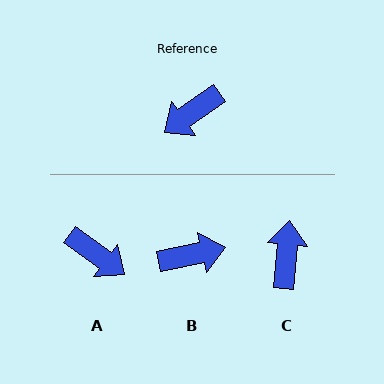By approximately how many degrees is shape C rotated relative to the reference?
Approximately 130 degrees clockwise.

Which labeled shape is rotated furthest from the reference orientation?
B, about 156 degrees away.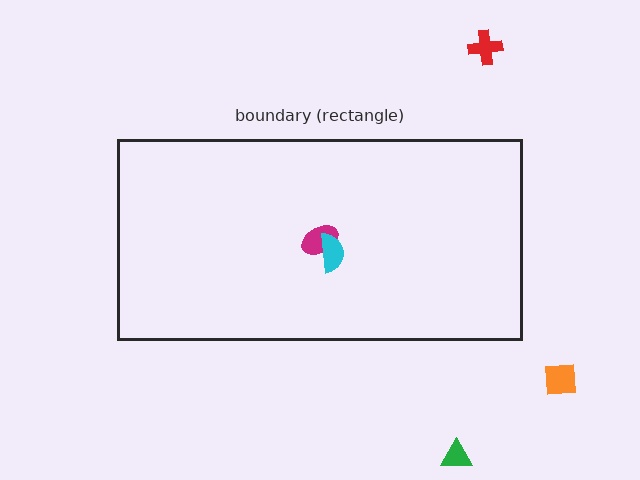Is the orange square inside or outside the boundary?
Outside.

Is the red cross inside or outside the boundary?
Outside.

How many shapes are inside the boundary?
2 inside, 3 outside.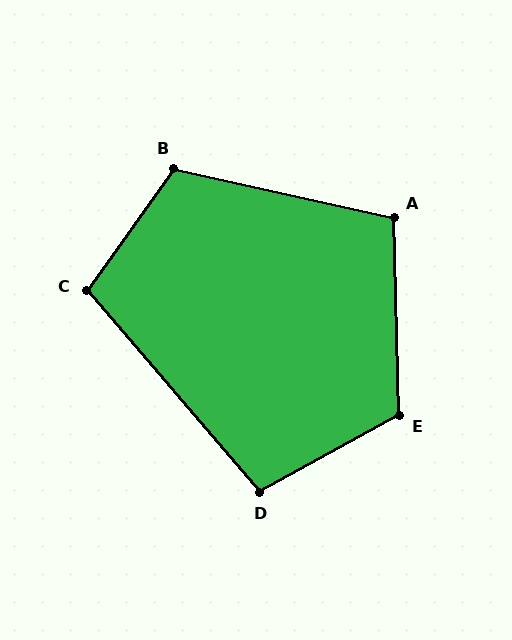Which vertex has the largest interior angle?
E, at approximately 117 degrees.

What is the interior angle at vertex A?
Approximately 104 degrees (obtuse).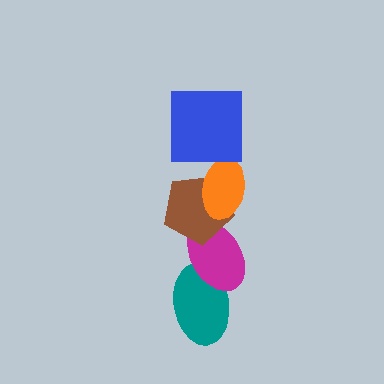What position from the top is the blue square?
The blue square is 1st from the top.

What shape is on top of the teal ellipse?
The magenta ellipse is on top of the teal ellipse.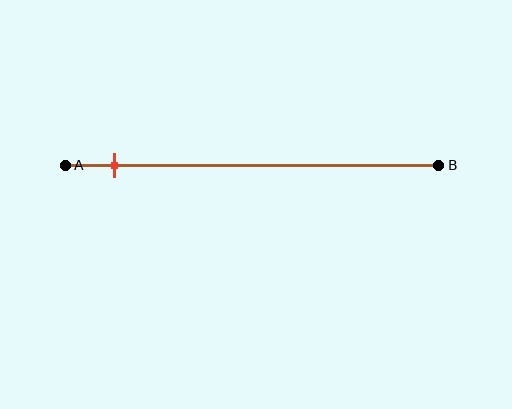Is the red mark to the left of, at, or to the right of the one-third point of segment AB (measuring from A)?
The red mark is to the left of the one-third point of segment AB.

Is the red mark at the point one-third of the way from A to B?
No, the mark is at about 15% from A, not at the 33% one-third point.